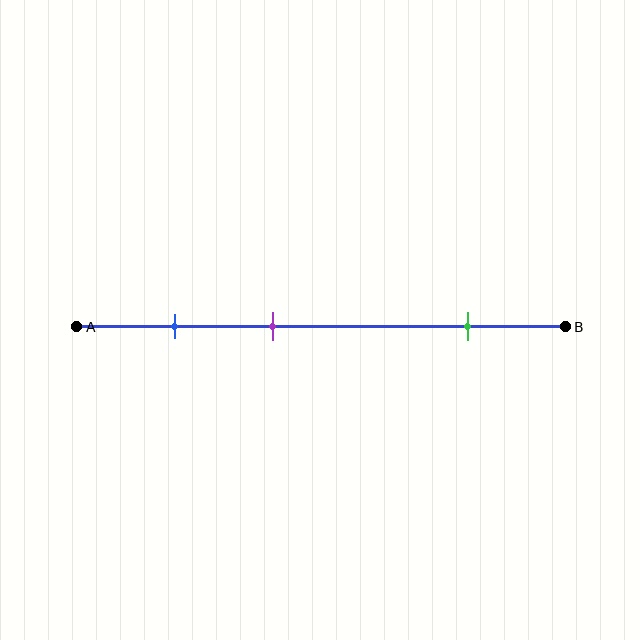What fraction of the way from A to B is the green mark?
The green mark is approximately 80% (0.8) of the way from A to B.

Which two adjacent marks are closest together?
The blue and purple marks are the closest adjacent pair.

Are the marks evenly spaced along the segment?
No, the marks are not evenly spaced.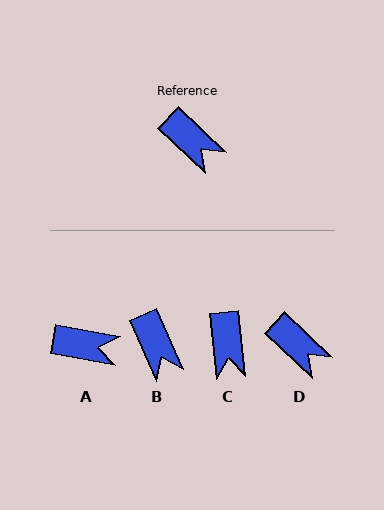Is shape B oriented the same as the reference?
No, it is off by about 22 degrees.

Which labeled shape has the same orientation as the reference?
D.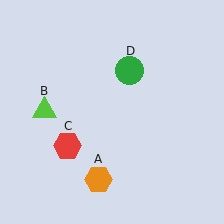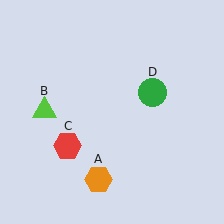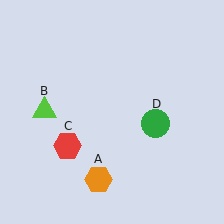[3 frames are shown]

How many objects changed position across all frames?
1 object changed position: green circle (object D).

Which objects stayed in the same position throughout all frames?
Orange hexagon (object A) and lime triangle (object B) and red hexagon (object C) remained stationary.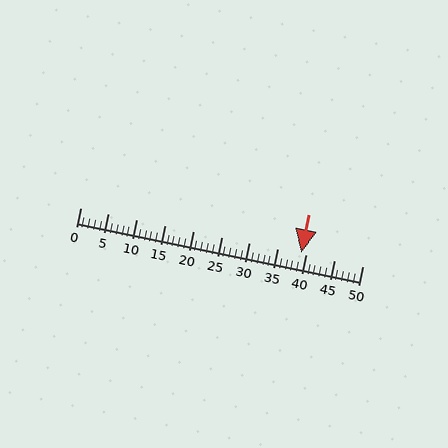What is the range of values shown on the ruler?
The ruler shows values from 0 to 50.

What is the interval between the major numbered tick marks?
The major tick marks are spaced 5 units apart.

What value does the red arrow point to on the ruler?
The red arrow points to approximately 39.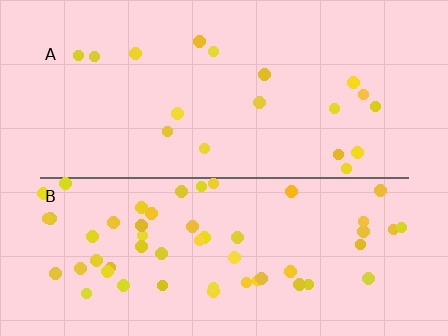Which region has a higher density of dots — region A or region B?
B (the bottom).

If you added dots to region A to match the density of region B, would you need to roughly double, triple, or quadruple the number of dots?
Approximately triple.